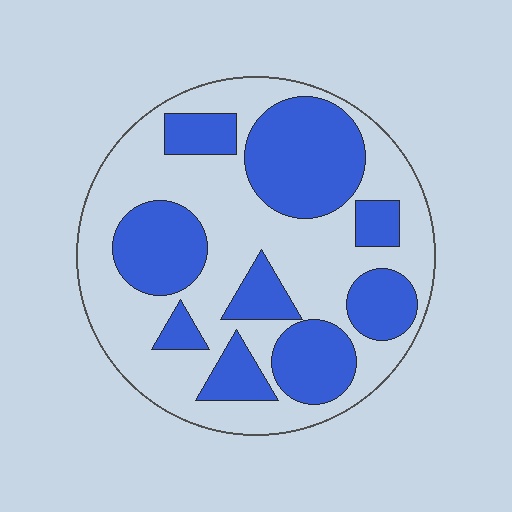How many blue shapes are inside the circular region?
9.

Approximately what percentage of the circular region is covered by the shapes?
Approximately 40%.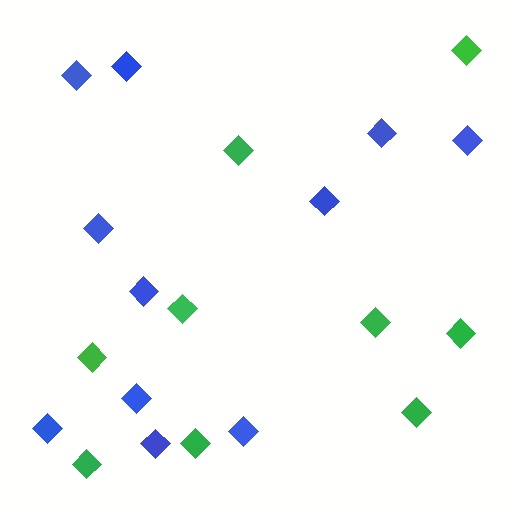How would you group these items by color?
There are 2 groups: one group of blue diamonds (11) and one group of green diamonds (9).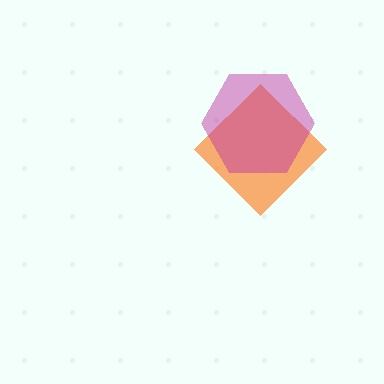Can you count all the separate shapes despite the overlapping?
Yes, there are 2 separate shapes.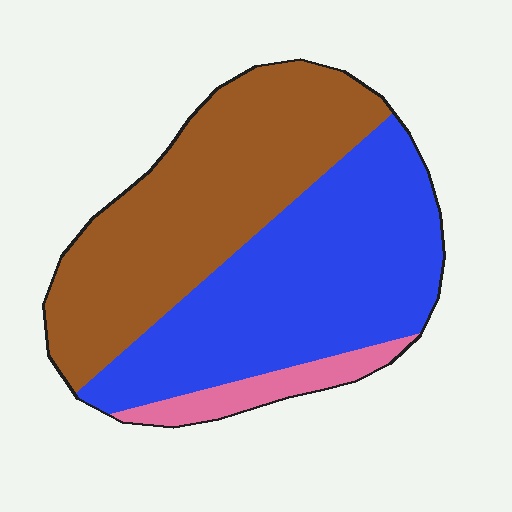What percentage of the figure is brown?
Brown covers around 45% of the figure.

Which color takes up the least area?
Pink, at roughly 10%.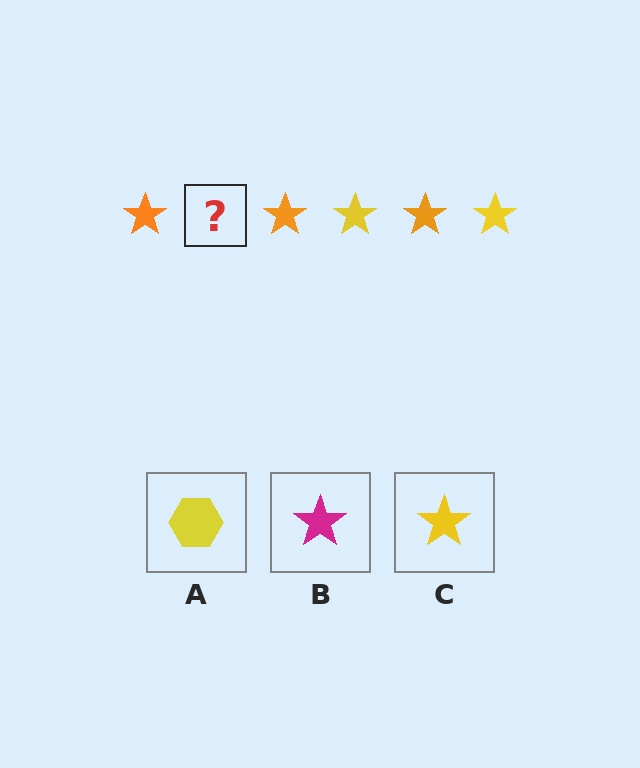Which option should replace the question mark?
Option C.